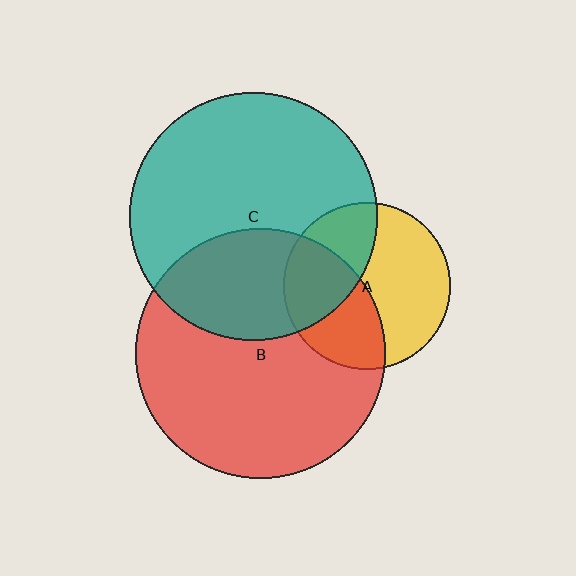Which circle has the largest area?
Circle B (red).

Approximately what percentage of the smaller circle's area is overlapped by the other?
Approximately 35%.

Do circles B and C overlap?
Yes.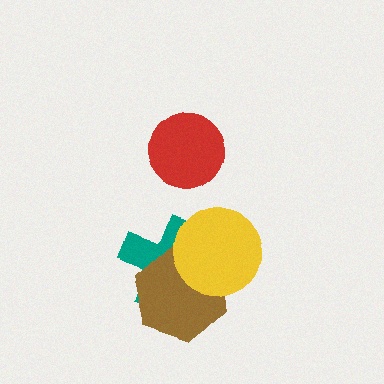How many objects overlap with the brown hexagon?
2 objects overlap with the brown hexagon.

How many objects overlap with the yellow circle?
2 objects overlap with the yellow circle.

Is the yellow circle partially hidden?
No, no other shape covers it.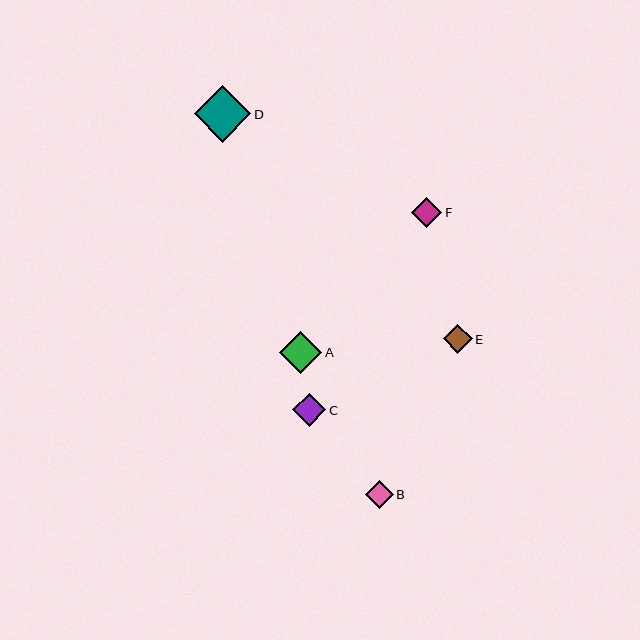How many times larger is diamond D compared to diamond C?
Diamond D is approximately 1.7 times the size of diamond C.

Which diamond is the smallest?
Diamond B is the smallest with a size of approximately 28 pixels.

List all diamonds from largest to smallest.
From largest to smallest: D, A, C, F, E, B.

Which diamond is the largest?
Diamond D is the largest with a size of approximately 56 pixels.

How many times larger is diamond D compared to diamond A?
Diamond D is approximately 1.3 times the size of diamond A.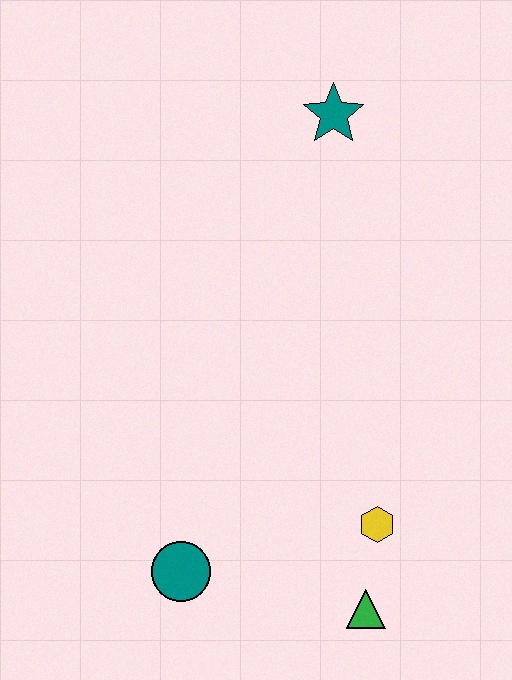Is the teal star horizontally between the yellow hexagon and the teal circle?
Yes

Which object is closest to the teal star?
The yellow hexagon is closest to the teal star.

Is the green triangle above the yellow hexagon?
No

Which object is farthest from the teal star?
The green triangle is farthest from the teal star.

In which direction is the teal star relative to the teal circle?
The teal star is above the teal circle.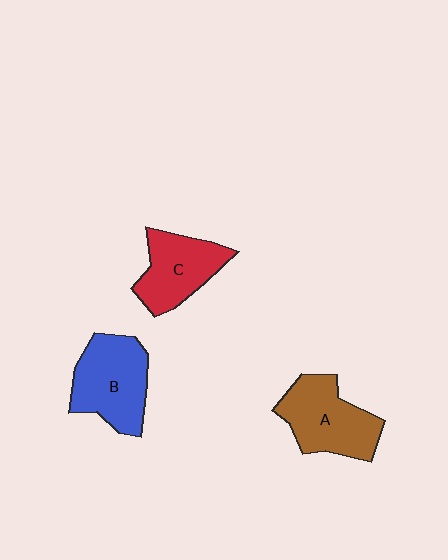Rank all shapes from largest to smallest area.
From largest to smallest: B (blue), A (brown), C (red).